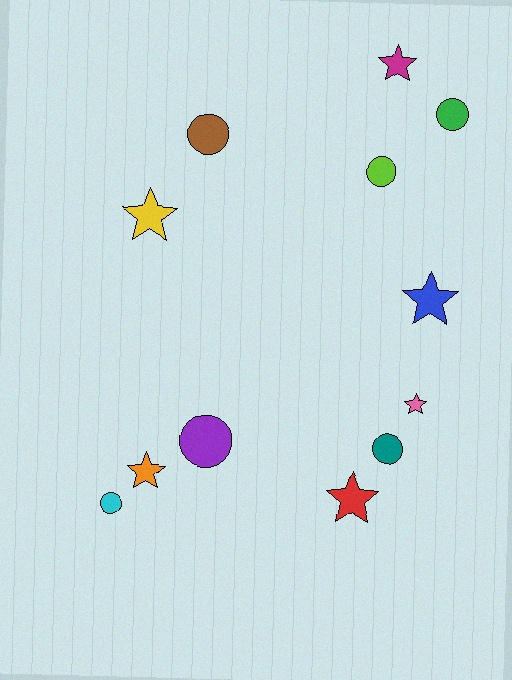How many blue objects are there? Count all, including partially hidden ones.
There is 1 blue object.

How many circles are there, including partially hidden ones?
There are 6 circles.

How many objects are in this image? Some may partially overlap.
There are 12 objects.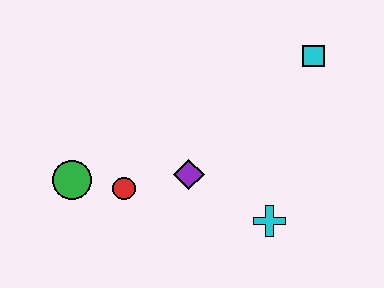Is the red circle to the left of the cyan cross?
Yes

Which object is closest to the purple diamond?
The red circle is closest to the purple diamond.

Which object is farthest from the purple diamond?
The cyan square is farthest from the purple diamond.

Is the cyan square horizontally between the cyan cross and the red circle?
No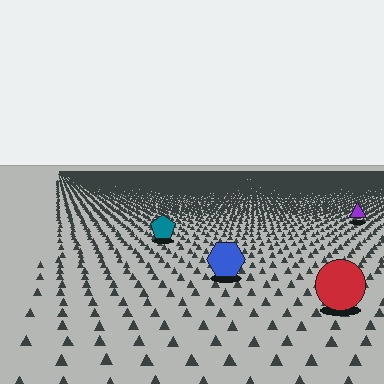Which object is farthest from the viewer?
The purple triangle is farthest from the viewer. It appears smaller and the ground texture around it is denser.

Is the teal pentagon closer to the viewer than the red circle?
No. The red circle is closer — you can tell from the texture gradient: the ground texture is coarser near it.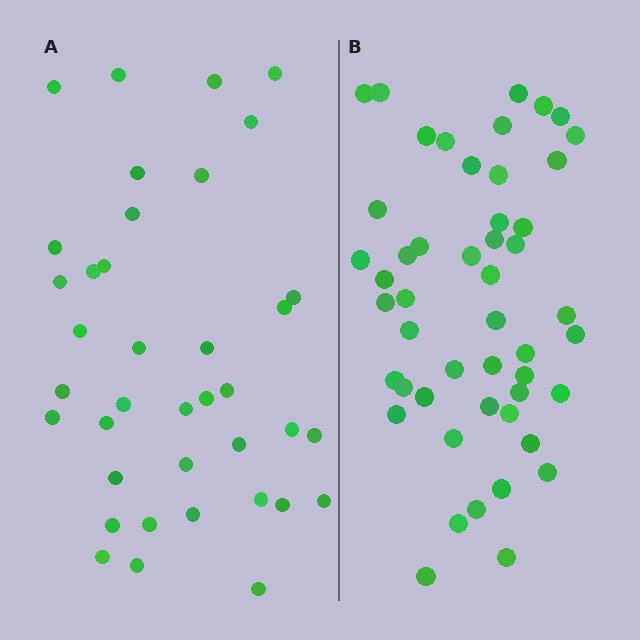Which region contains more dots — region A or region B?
Region B (the right region) has more dots.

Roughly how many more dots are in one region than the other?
Region B has roughly 12 or so more dots than region A.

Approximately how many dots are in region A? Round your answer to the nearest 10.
About 40 dots. (The exact count is 38, which rounds to 40.)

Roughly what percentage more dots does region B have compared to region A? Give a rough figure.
About 30% more.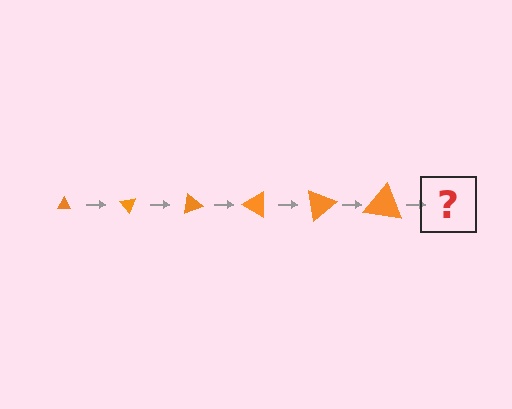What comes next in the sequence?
The next element should be a triangle, larger than the previous one and rotated 300 degrees from the start.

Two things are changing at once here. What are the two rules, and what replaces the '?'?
The two rules are that the triangle grows larger each step and it rotates 50 degrees each step. The '?' should be a triangle, larger than the previous one and rotated 300 degrees from the start.